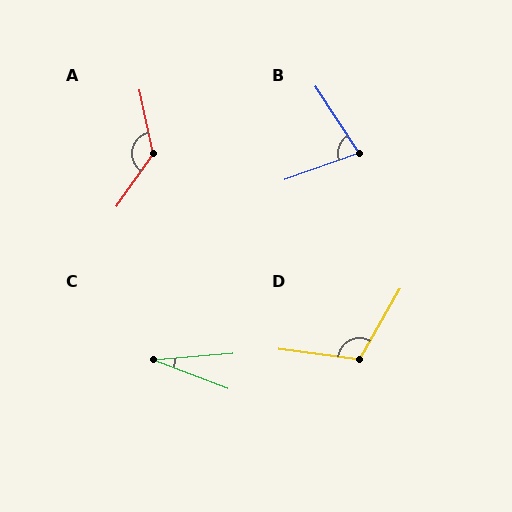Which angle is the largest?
A, at approximately 133 degrees.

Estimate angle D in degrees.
Approximately 112 degrees.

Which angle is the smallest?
C, at approximately 26 degrees.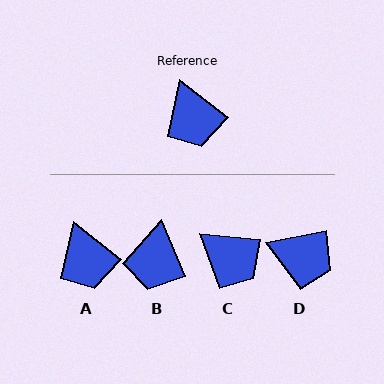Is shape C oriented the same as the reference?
No, it is off by about 32 degrees.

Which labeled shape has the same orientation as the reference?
A.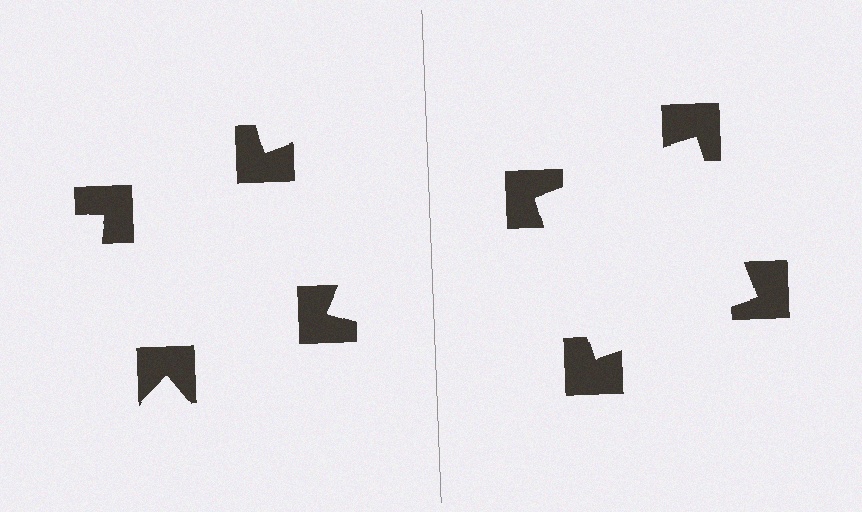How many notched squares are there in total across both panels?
8 — 4 on each side.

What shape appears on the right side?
An illusory square.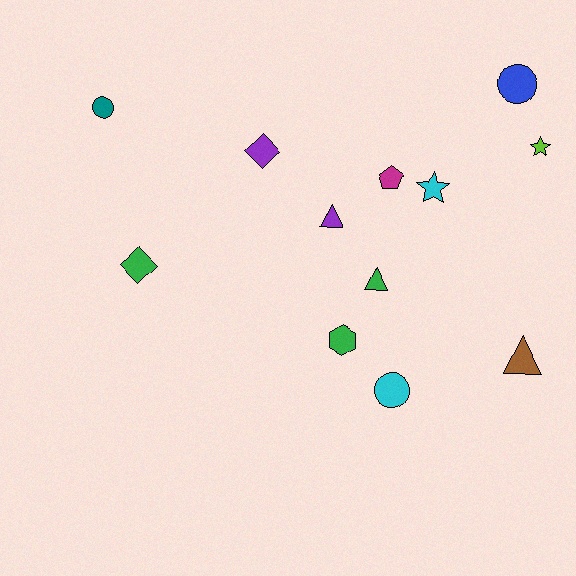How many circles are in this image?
There are 3 circles.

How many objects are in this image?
There are 12 objects.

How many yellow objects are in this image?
There are no yellow objects.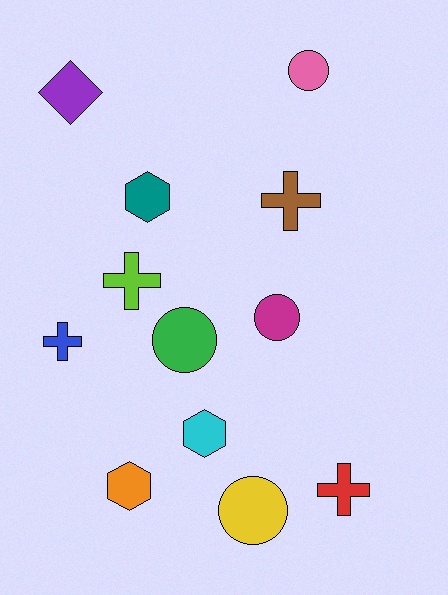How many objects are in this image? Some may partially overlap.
There are 12 objects.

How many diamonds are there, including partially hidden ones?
There is 1 diamond.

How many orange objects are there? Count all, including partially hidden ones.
There is 1 orange object.